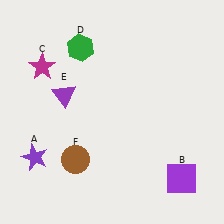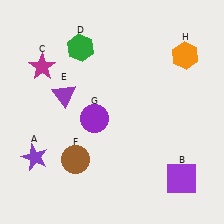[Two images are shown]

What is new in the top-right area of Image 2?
An orange hexagon (H) was added in the top-right area of Image 2.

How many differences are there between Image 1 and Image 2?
There are 2 differences between the two images.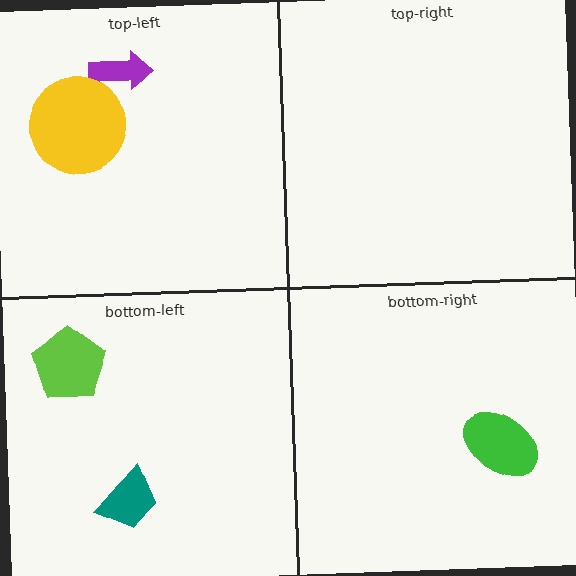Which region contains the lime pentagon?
The bottom-left region.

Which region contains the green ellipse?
The bottom-right region.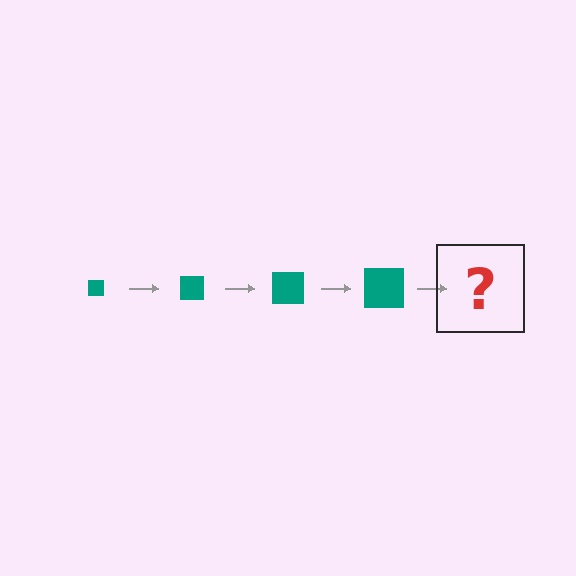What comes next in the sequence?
The next element should be a teal square, larger than the previous one.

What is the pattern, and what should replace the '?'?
The pattern is that the square gets progressively larger each step. The '?' should be a teal square, larger than the previous one.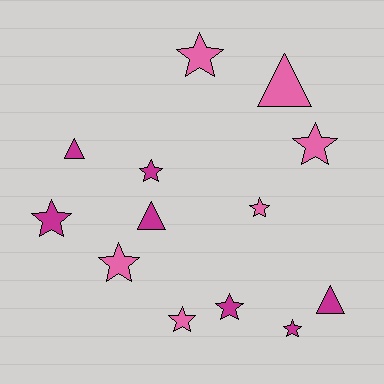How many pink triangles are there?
There is 1 pink triangle.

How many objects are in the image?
There are 13 objects.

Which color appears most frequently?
Magenta, with 7 objects.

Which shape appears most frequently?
Star, with 9 objects.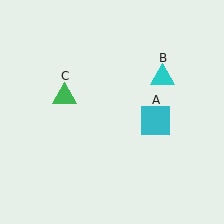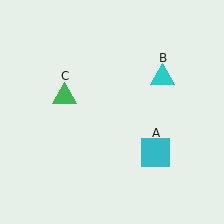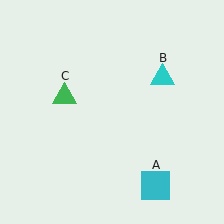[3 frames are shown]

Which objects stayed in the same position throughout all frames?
Cyan triangle (object B) and green triangle (object C) remained stationary.